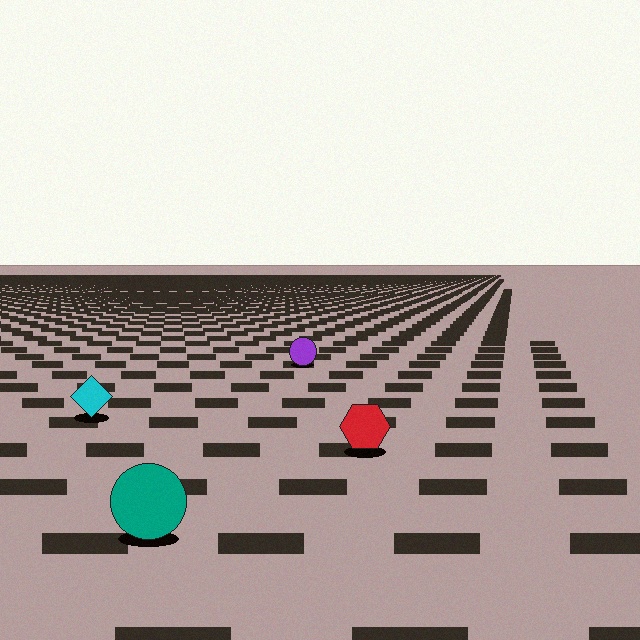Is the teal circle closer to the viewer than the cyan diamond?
Yes. The teal circle is closer — you can tell from the texture gradient: the ground texture is coarser near it.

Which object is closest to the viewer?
The teal circle is closest. The texture marks near it are larger and more spread out.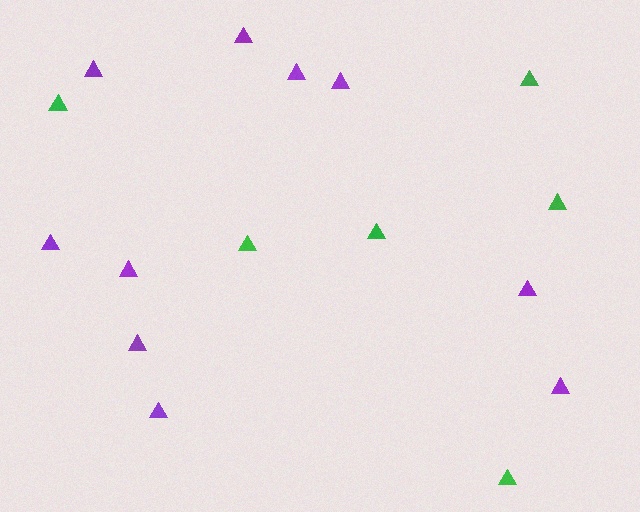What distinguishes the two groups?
There are 2 groups: one group of green triangles (6) and one group of purple triangles (10).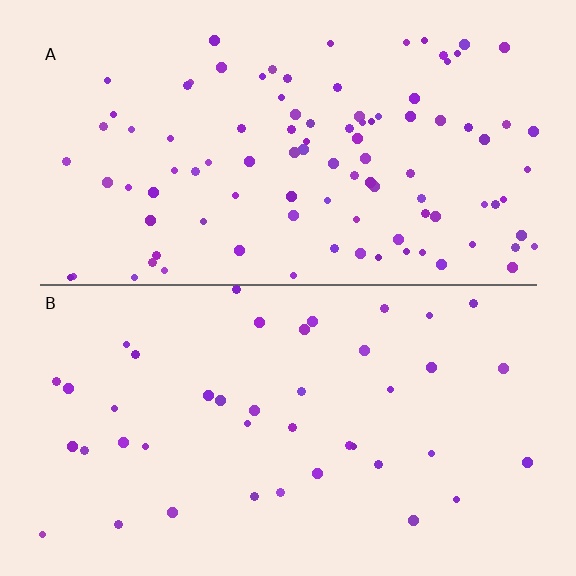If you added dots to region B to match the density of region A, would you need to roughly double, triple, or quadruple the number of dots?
Approximately double.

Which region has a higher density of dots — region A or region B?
A (the top).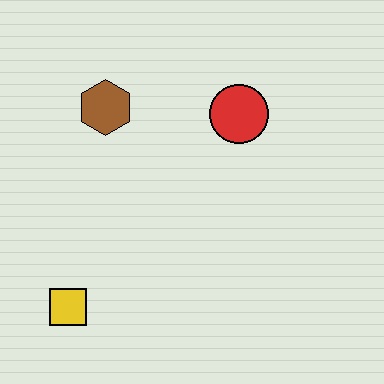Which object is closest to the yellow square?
The brown hexagon is closest to the yellow square.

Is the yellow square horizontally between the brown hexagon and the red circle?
No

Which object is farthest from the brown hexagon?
The yellow square is farthest from the brown hexagon.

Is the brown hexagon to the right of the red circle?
No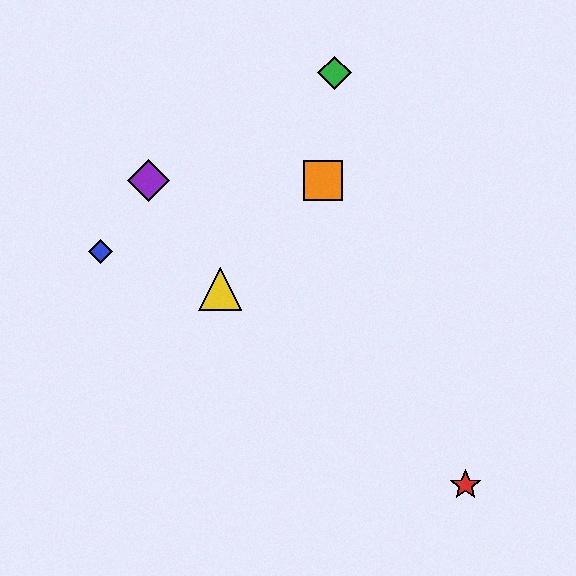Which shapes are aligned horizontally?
The purple diamond, the orange square are aligned horizontally.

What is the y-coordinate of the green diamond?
The green diamond is at y≈73.